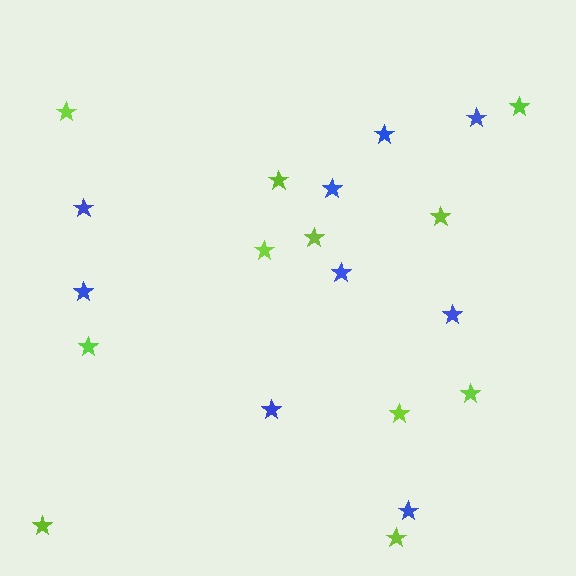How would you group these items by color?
There are 2 groups: one group of lime stars (11) and one group of blue stars (9).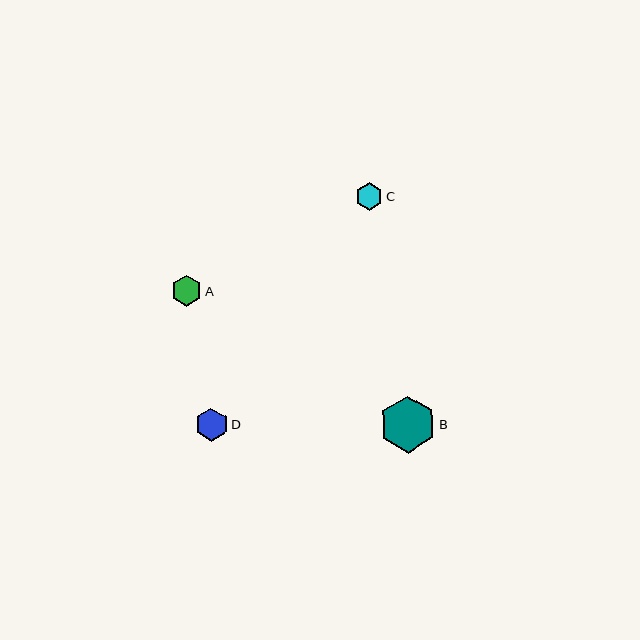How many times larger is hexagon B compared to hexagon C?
Hexagon B is approximately 2.1 times the size of hexagon C.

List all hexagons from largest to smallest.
From largest to smallest: B, D, A, C.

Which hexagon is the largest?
Hexagon B is the largest with a size of approximately 56 pixels.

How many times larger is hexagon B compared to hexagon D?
Hexagon B is approximately 1.7 times the size of hexagon D.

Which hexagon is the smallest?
Hexagon C is the smallest with a size of approximately 27 pixels.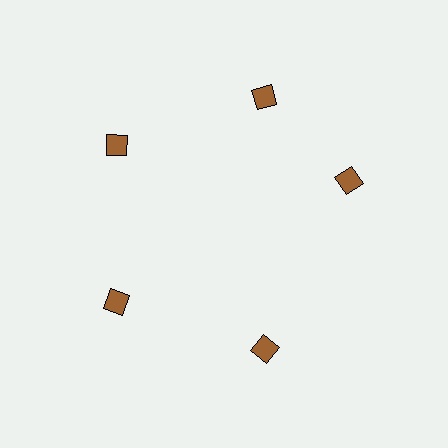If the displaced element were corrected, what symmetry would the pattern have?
It would have 5-fold rotational symmetry — the pattern would map onto itself every 72 degrees.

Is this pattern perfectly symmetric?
No. The 5 brown diamonds are arranged in a ring, but one element near the 3 o'clock position is rotated out of alignment along the ring, breaking the 5-fold rotational symmetry.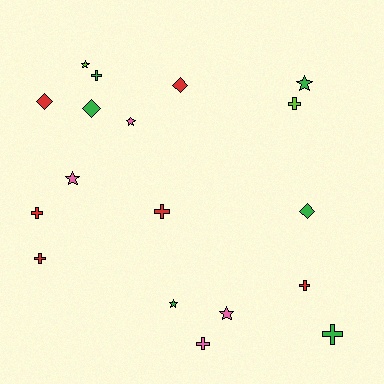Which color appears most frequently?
Red, with 6 objects.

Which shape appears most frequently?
Cross, with 8 objects.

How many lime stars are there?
There is 1 lime star.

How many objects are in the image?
There are 18 objects.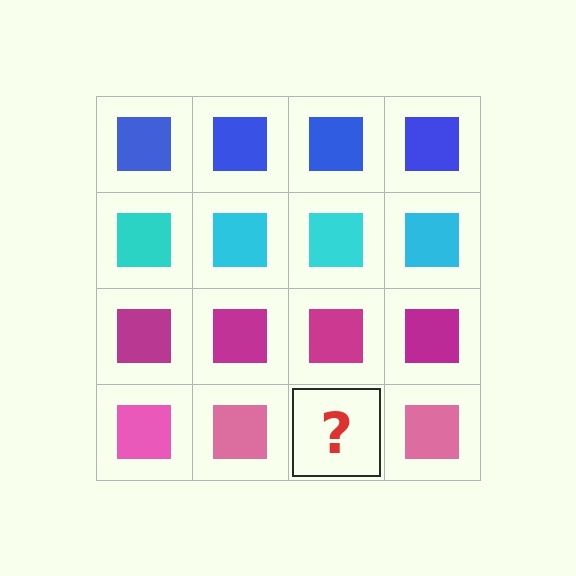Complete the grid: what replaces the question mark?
The question mark should be replaced with a pink square.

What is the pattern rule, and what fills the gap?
The rule is that each row has a consistent color. The gap should be filled with a pink square.